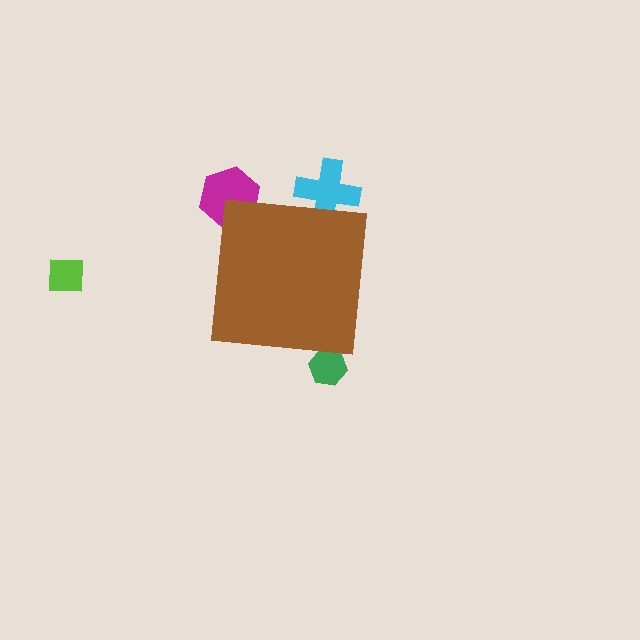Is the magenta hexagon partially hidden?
Yes, the magenta hexagon is partially hidden behind the brown square.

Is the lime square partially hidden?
No, the lime square is fully visible.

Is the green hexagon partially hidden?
Yes, the green hexagon is partially hidden behind the brown square.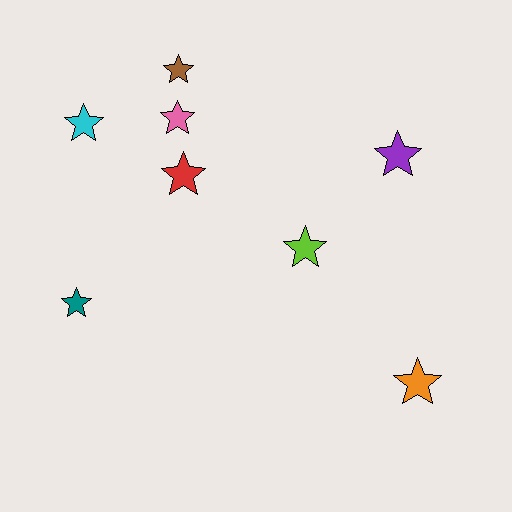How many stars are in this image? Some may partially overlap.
There are 8 stars.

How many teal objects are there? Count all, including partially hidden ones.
There is 1 teal object.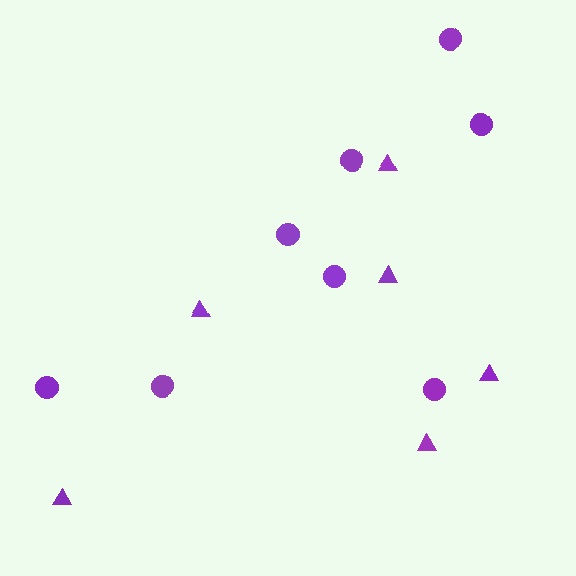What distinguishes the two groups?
There are 2 groups: one group of circles (8) and one group of triangles (6).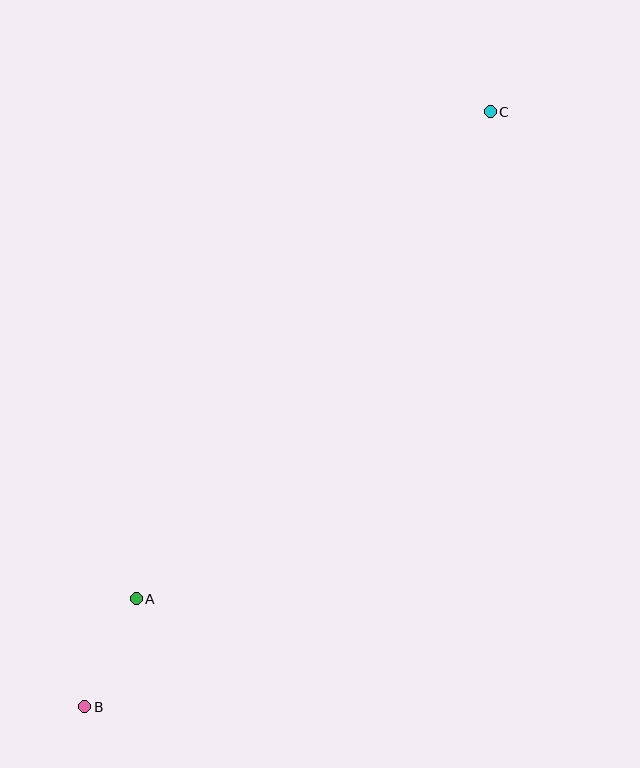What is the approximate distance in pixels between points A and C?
The distance between A and C is approximately 602 pixels.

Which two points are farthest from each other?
Points B and C are farthest from each other.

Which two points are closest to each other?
Points A and B are closest to each other.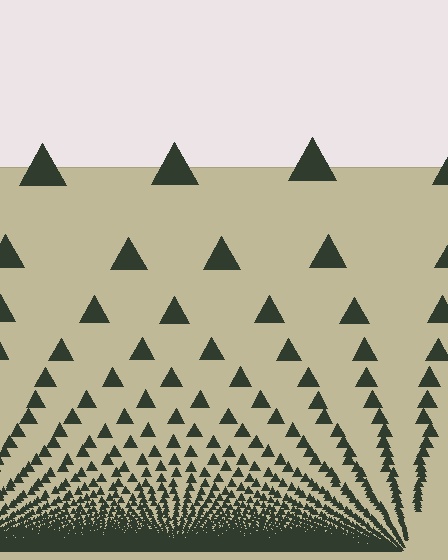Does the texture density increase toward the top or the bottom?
Density increases toward the bottom.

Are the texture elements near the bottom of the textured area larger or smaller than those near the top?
Smaller. The gradient is inverted — elements near the bottom are smaller and denser.